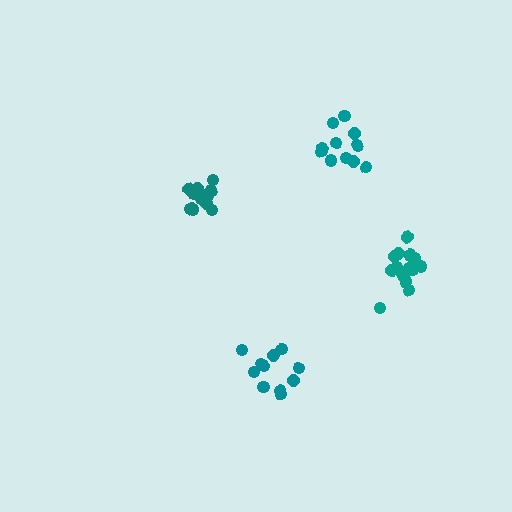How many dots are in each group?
Group 1: 13 dots, Group 2: 15 dots, Group 3: 11 dots, Group 4: 11 dots (50 total).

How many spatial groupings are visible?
There are 4 spatial groupings.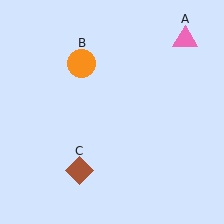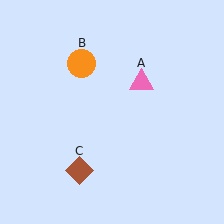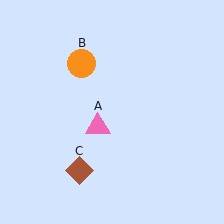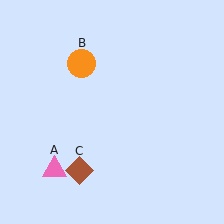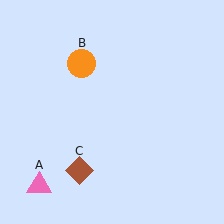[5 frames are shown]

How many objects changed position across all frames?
1 object changed position: pink triangle (object A).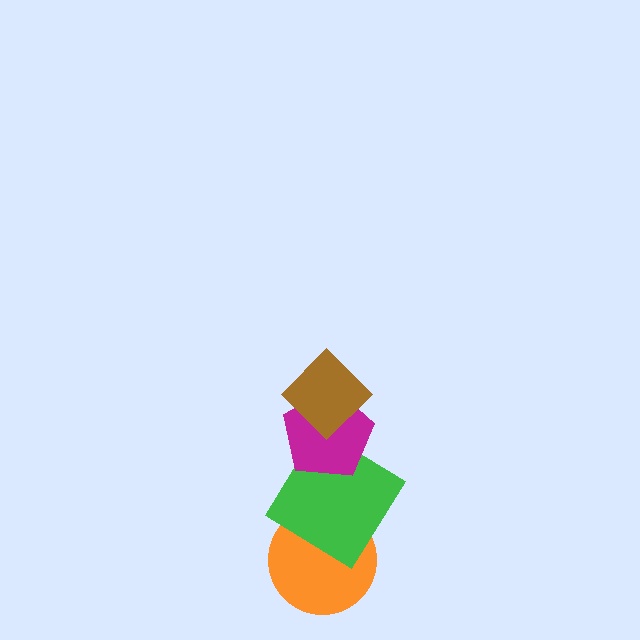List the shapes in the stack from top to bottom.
From top to bottom: the brown diamond, the magenta pentagon, the green diamond, the orange circle.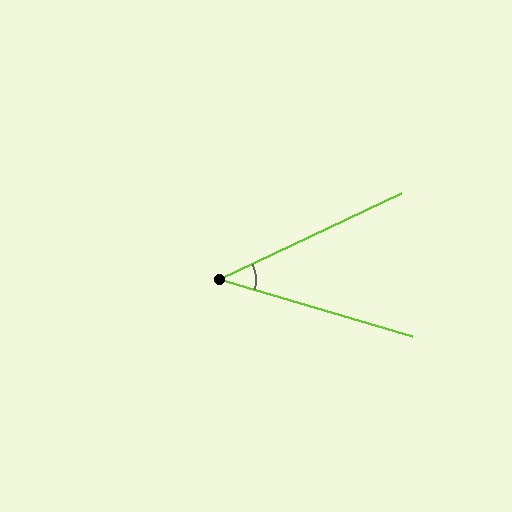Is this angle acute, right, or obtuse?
It is acute.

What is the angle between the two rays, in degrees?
Approximately 42 degrees.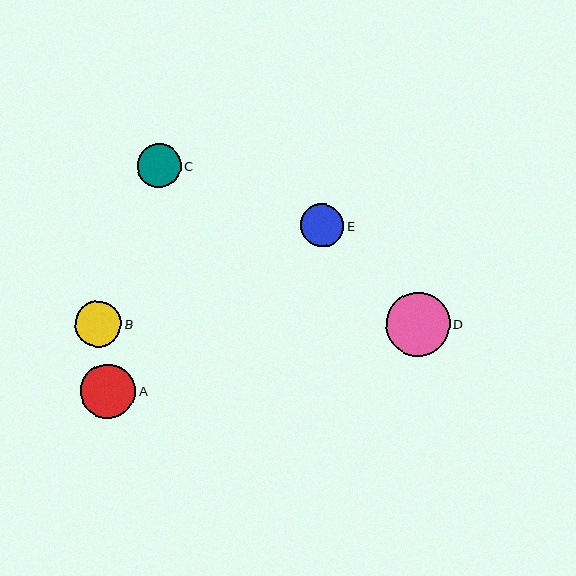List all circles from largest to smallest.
From largest to smallest: D, A, B, C, E.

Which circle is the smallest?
Circle E is the smallest with a size of approximately 43 pixels.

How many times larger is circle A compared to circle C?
Circle A is approximately 1.2 times the size of circle C.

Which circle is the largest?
Circle D is the largest with a size of approximately 64 pixels.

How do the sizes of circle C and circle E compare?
Circle C and circle E are approximately the same size.